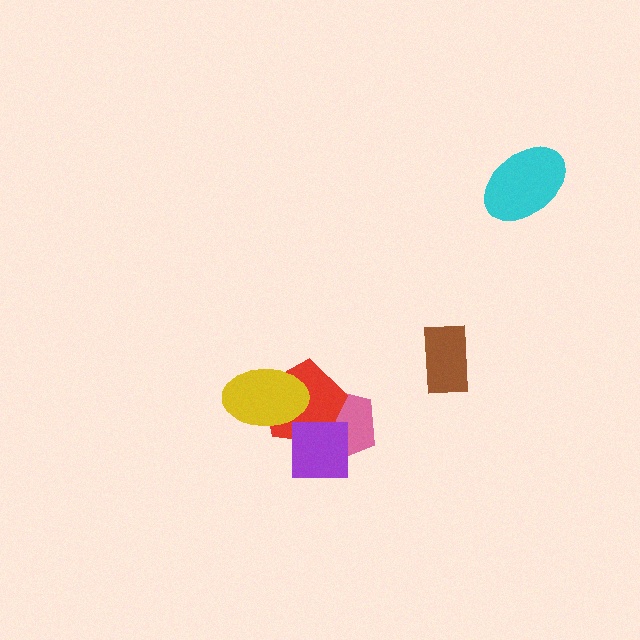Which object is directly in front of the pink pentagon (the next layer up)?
The red pentagon is directly in front of the pink pentagon.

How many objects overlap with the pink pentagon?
2 objects overlap with the pink pentagon.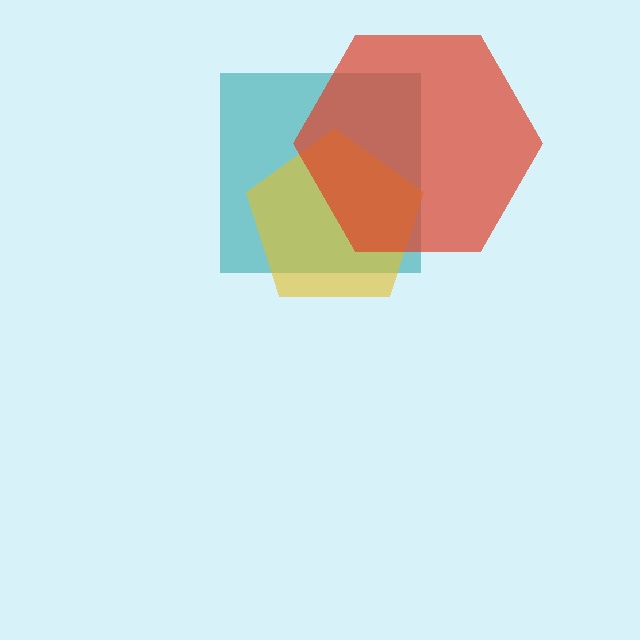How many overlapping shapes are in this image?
There are 3 overlapping shapes in the image.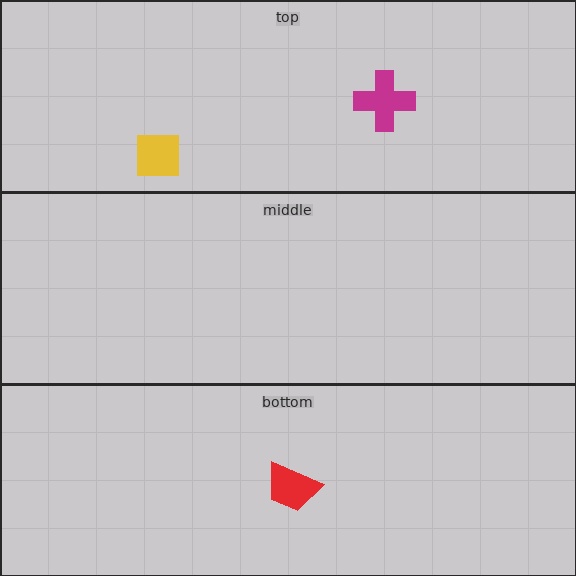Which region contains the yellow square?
The top region.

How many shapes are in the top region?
2.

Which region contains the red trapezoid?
The bottom region.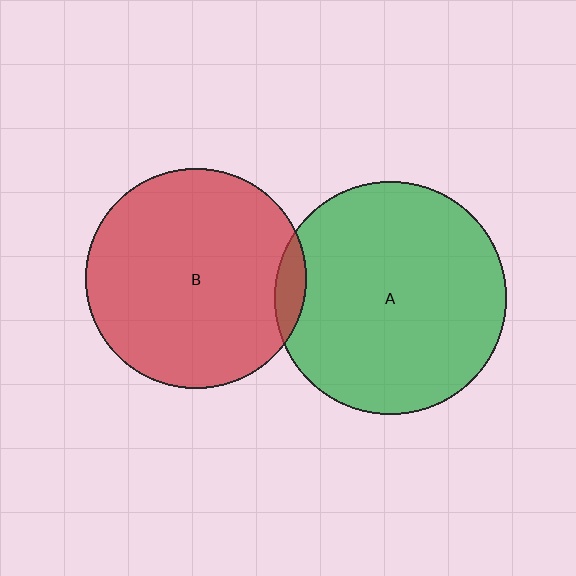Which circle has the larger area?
Circle A (green).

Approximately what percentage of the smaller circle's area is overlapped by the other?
Approximately 5%.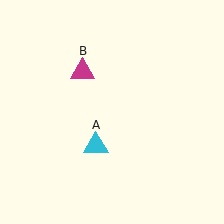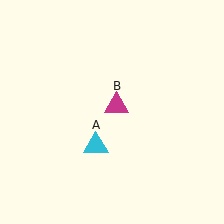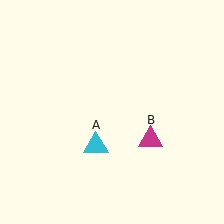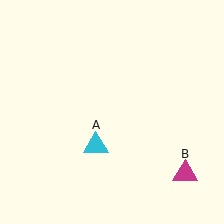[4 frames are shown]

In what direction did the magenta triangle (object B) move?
The magenta triangle (object B) moved down and to the right.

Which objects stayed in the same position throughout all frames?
Cyan triangle (object A) remained stationary.